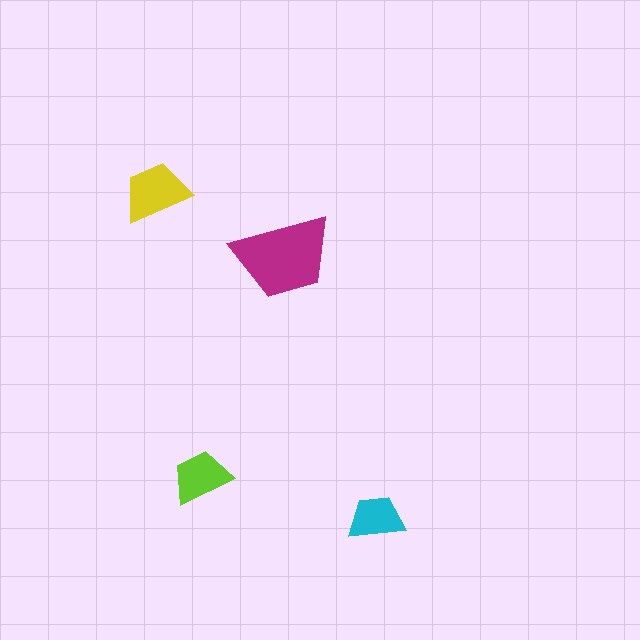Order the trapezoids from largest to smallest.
the magenta one, the yellow one, the lime one, the cyan one.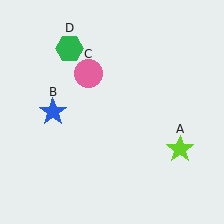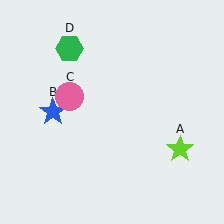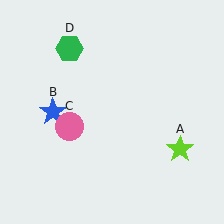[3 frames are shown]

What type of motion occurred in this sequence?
The pink circle (object C) rotated counterclockwise around the center of the scene.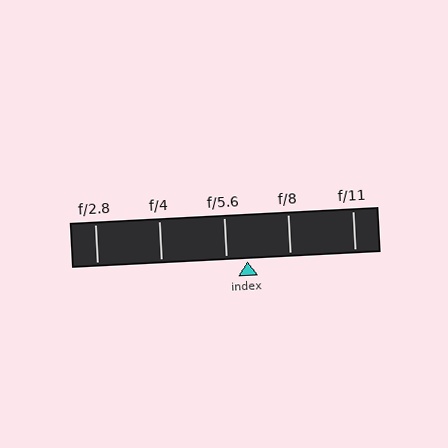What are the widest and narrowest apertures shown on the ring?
The widest aperture shown is f/2.8 and the narrowest is f/11.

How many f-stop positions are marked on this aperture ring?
There are 5 f-stop positions marked.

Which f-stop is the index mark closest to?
The index mark is closest to f/5.6.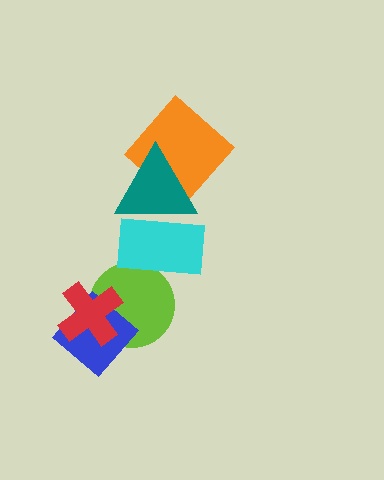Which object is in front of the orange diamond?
The teal triangle is in front of the orange diamond.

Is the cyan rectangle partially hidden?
Yes, it is partially covered by another shape.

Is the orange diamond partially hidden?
Yes, it is partially covered by another shape.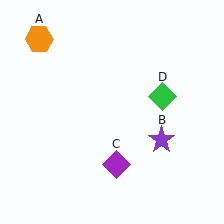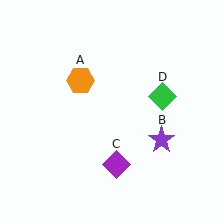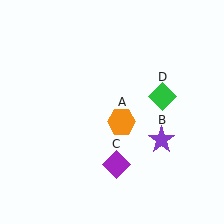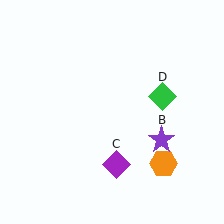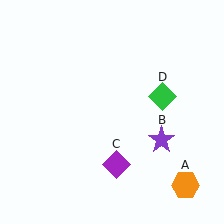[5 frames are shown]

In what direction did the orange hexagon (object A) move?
The orange hexagon (object A) moved down and to the right.